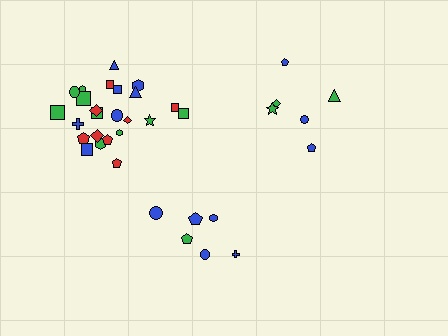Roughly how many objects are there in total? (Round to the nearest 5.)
Roughly 35 objects in total.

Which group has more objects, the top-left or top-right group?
The top-left group.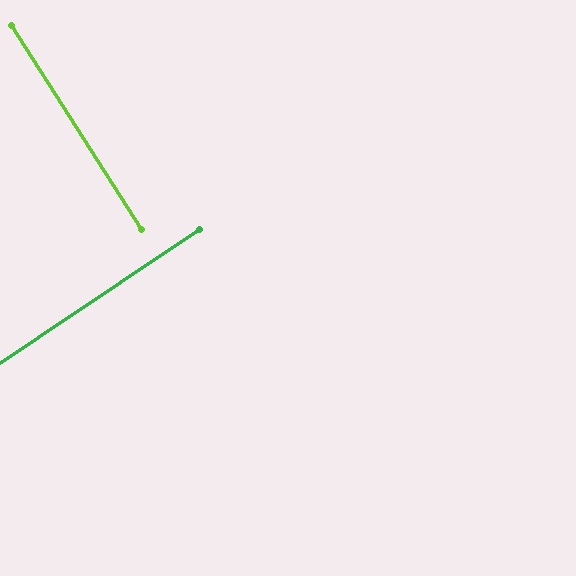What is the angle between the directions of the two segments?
Approximately 89 degrees.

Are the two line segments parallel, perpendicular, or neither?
Perpendicular — they meet at approximately 89°.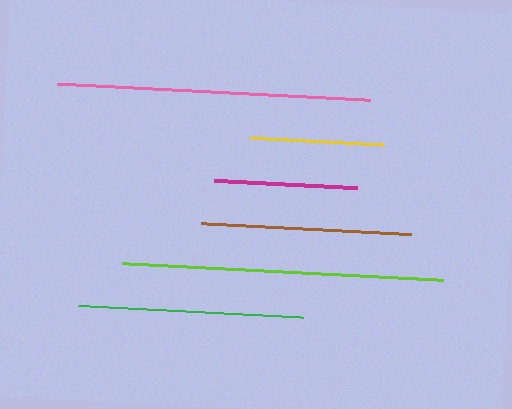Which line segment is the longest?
The lime line is the longest at approximately 323 pixels.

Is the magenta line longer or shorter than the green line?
The green line is longer than the magenta line.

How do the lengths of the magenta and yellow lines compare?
The magenta and yellow lines are approximately the same length.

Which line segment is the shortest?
The yellow line is the shortest at approximately 134 pixels.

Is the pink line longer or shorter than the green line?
The pink line is longer than the green line.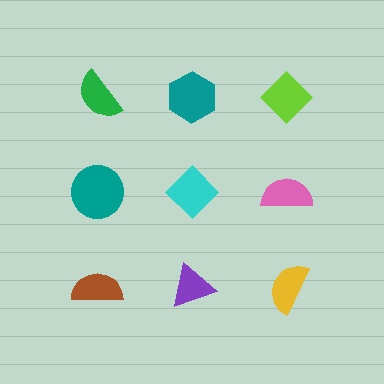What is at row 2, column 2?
A cyan diamond.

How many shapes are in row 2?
3 shapes.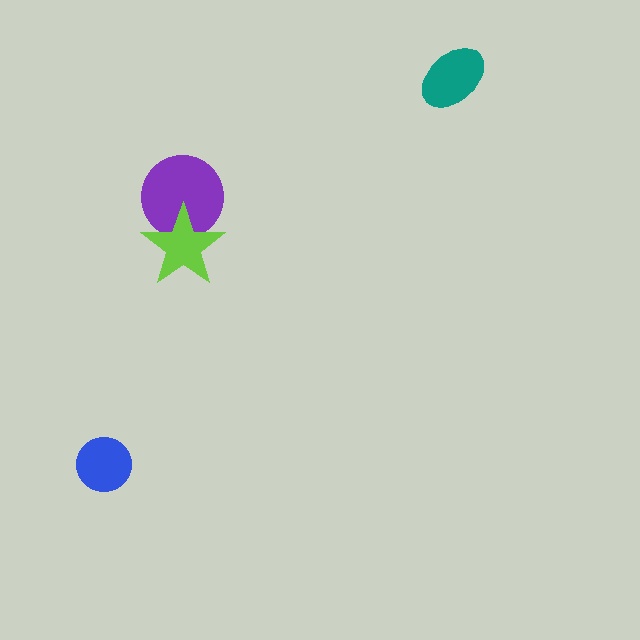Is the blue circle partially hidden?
No, no other shape covers it.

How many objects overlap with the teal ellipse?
0 objects overlap with the teal ellipse.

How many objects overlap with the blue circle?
0 objects overlap with the blue circle.